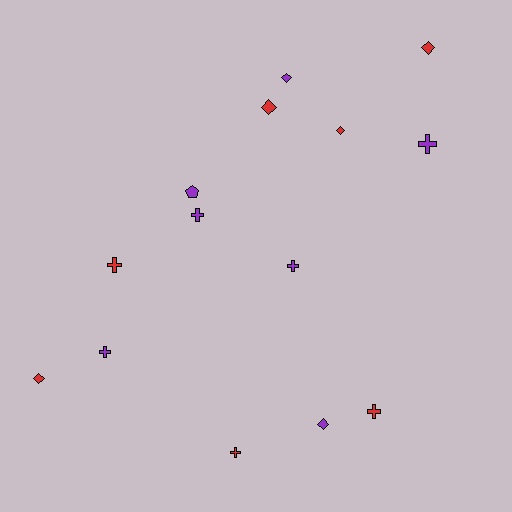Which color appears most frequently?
Red, with 7 objects.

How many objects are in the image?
There are 14 objects.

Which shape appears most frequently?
Cross, with 7 objects.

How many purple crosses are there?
There are 4 purple crosses.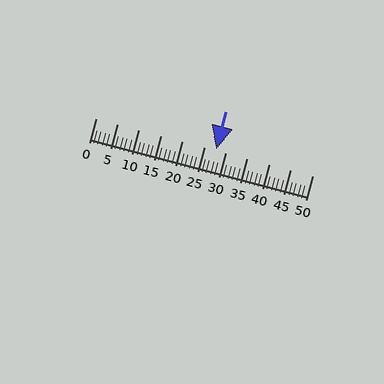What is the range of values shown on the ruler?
The ruler shows values from 0 to 50.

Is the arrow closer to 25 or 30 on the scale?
The arrow is closer to 30.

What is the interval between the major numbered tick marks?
The major tick marks are spaced 5 units apart.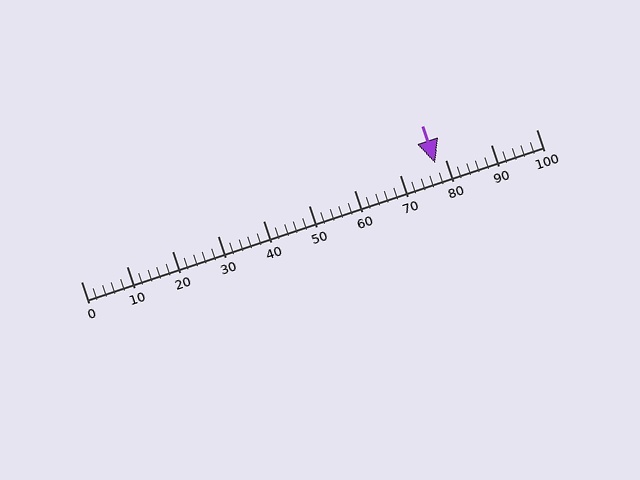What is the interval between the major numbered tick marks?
The major tick marks are spaced 10 units apart.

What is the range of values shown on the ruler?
The ruler shows values from 0 to 100.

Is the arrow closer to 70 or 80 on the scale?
The arrow is closer to 80.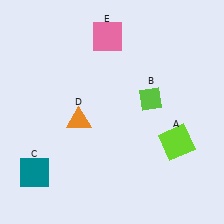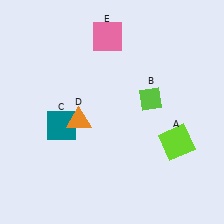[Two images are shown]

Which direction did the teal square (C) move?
The teal square (C) moved up.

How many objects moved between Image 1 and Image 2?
1 object moved between the two images.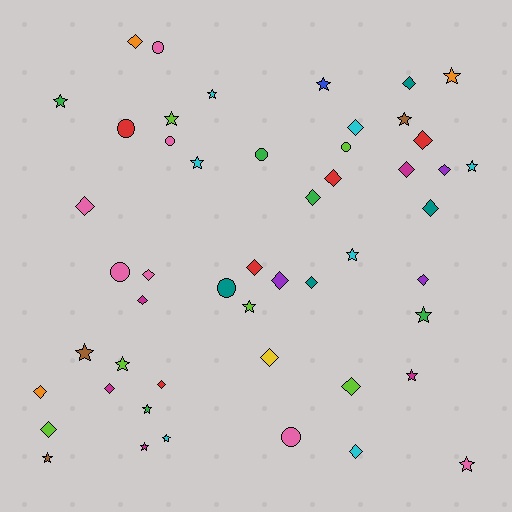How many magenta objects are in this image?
There are 5 magenta objects.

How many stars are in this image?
There are 19 stars.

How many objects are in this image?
There are 50 objects.